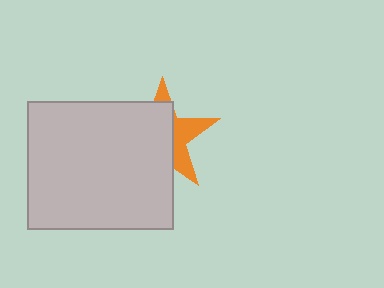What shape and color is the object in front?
The object in front is a light gray rectangle.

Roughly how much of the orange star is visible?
A small part of it is visible (roughly 37%).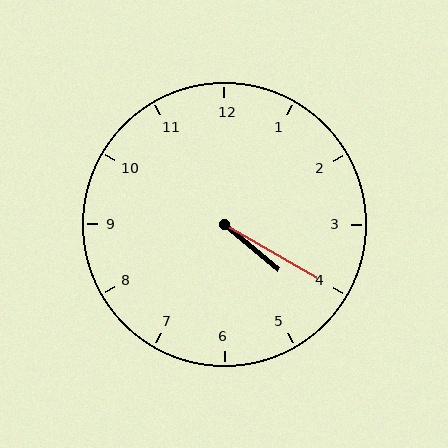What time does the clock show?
4:20.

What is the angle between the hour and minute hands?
Approximately 10 degrees.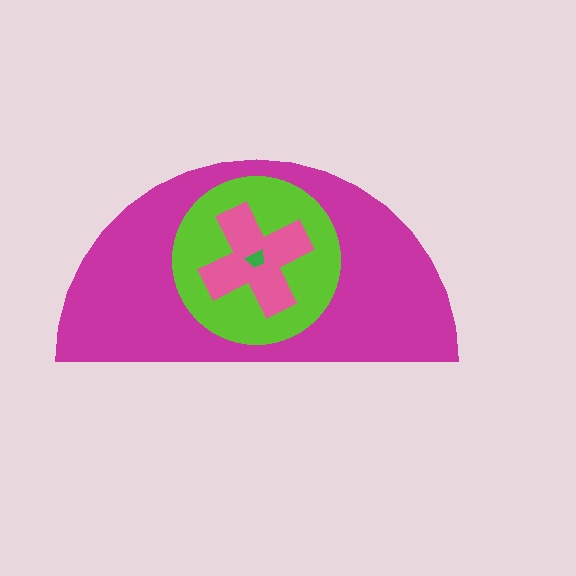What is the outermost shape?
The magenta semicircle.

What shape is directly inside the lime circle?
The pink cross.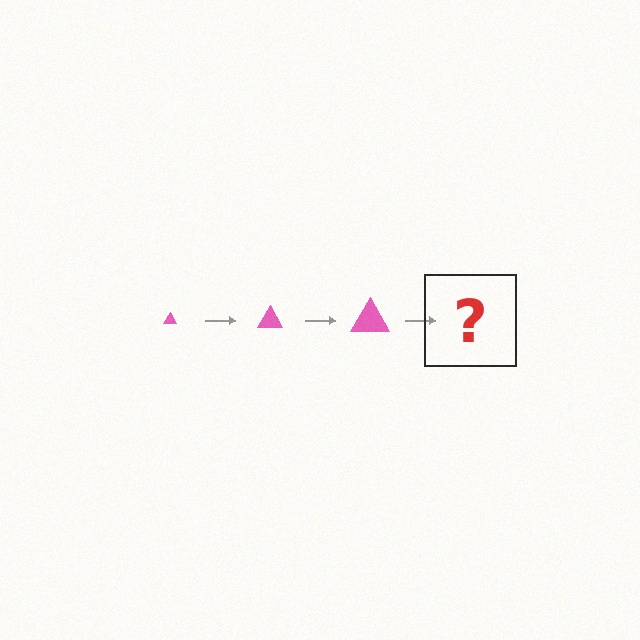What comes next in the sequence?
The next element should be a pink triangle, larger than the previous one.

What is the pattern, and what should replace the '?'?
The pattern is that the triangle gets progressively larger each step. The '?' should be a pink triangle, larger than the previous one.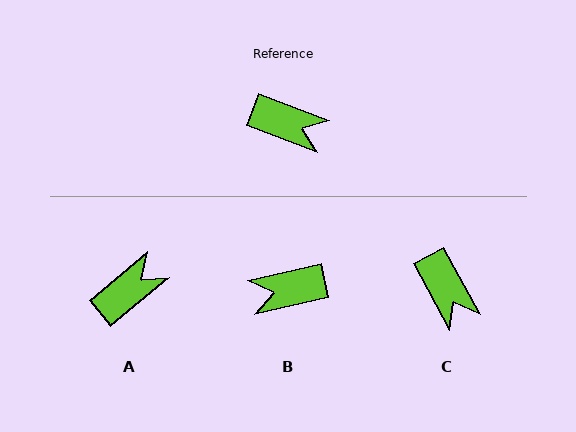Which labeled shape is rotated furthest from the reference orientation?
B, about 146 degrees away.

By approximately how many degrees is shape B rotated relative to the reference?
Approximately 146 degrees clockwise.